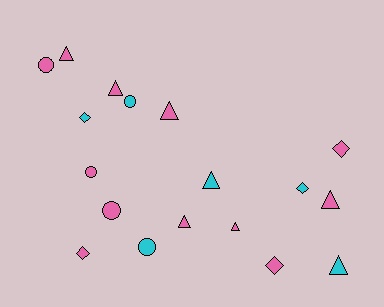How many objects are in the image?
There are 18 objects.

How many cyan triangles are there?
There are 2 cyan triangles.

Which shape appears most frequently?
Triangle, with 8 objects.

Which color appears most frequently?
Pink, with 12 objects.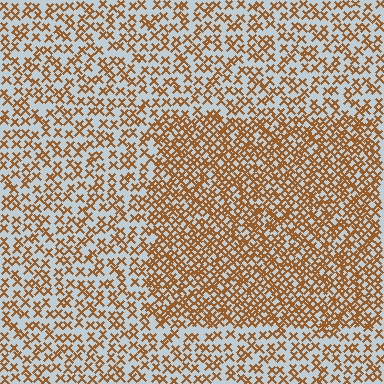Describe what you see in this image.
The image contains small brown elements arranged at two different densities. A rectangle-shaped region is visible where the elements are more densely packed than the surrounding area.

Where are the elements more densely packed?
The elements are more densely packed inside the rectangle boundary.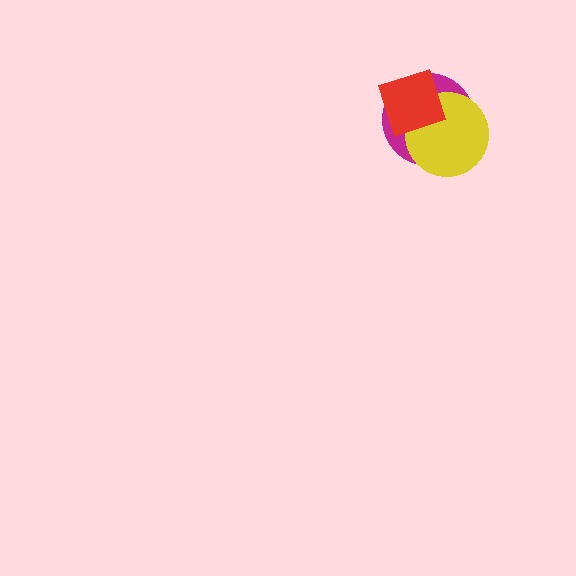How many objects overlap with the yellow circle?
2 objects overlap with the yellow circle.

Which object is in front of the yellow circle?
The red square is in front of the yellow circle.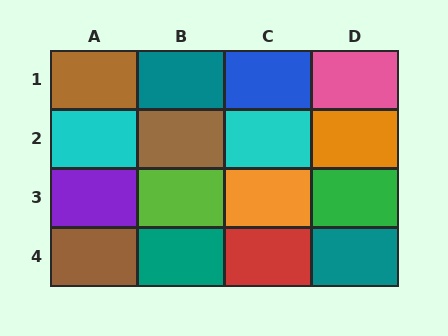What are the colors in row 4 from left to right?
Brown, teal, red, teal.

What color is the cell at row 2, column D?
Orange.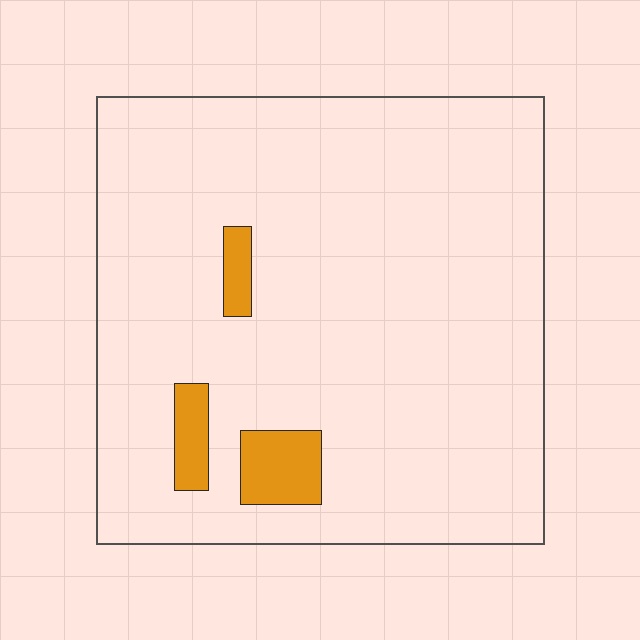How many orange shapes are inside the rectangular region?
3.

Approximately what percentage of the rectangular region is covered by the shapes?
Approximately 5%.